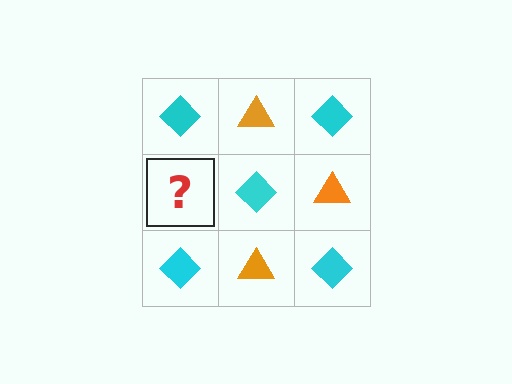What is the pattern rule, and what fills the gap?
The rule is that it alternates cyan diamond and orange triangle in a checkerboard pattern. The gap should be filled with an orange triangle.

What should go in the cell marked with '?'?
The missing cell should contain an orange triangle.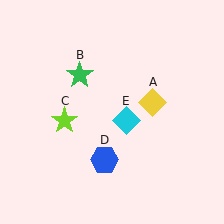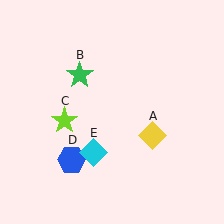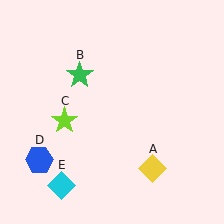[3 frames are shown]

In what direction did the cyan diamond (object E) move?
The cyan diamond (object E) moved down and to the left.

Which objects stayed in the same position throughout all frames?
Green star (object B) and lime star (object C) remained stationary.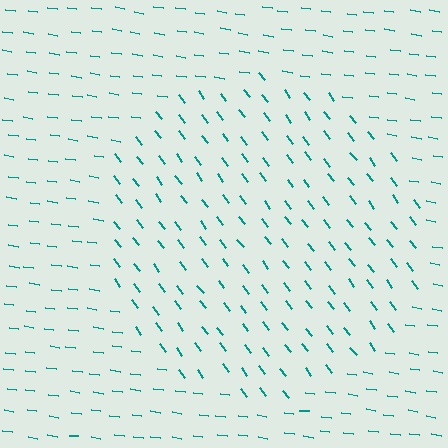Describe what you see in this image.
The image is filled with small teal line segments. A circle region in the image has lines oriented differently from the surrounding lines, creating a visible texture boundary.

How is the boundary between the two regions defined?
The boundary is defined purely by a change in line orientation (approximately 45 degrees difference). All lines are the same color and thickness.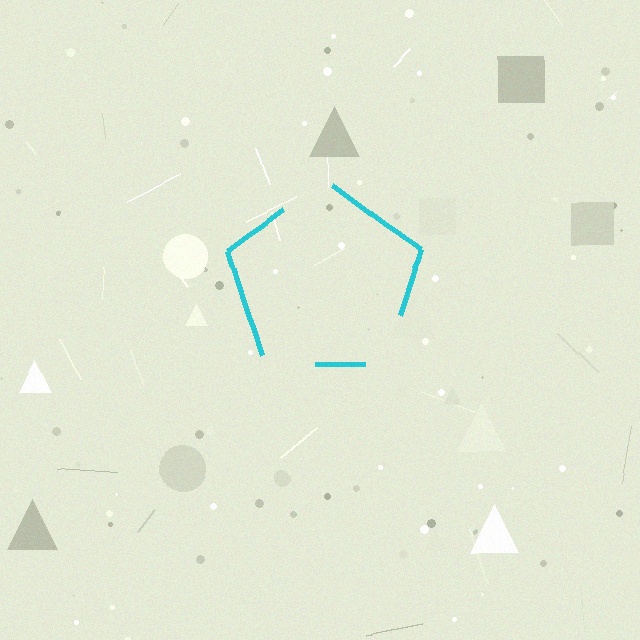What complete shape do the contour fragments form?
The contour fragments form a pentagon.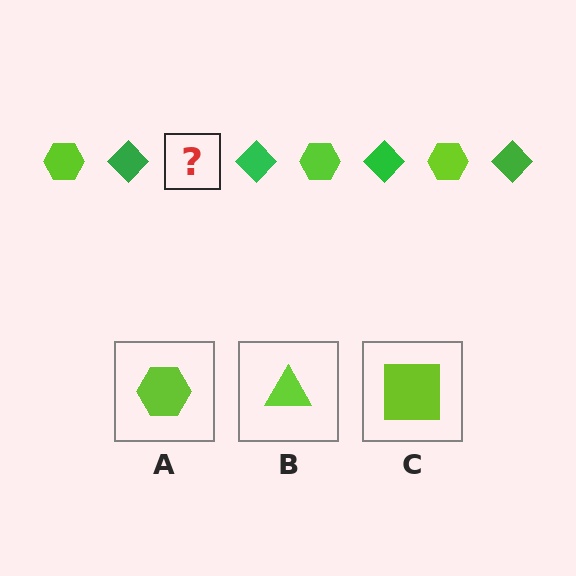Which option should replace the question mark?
Option A.